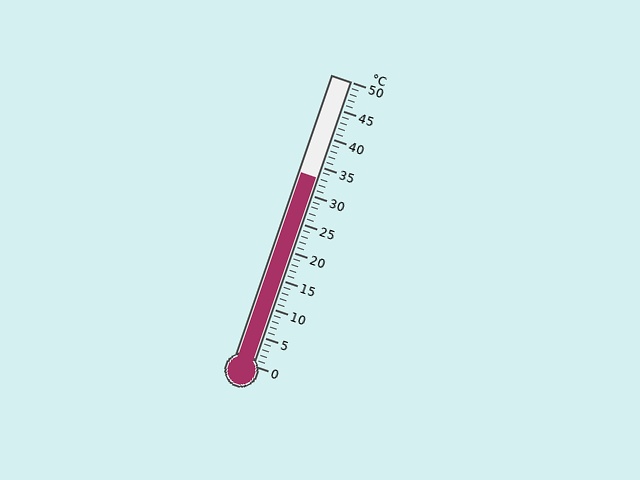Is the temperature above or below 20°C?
The temperature is above 20°C.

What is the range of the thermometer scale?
The thermometer scale ranges from 0°C to 50°C.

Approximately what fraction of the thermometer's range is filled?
The thermometer is filled to approximately 65% of its range.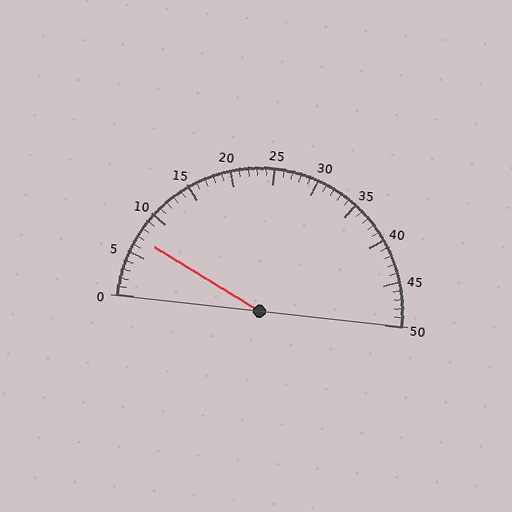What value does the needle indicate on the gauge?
The needle indicates approximately 7.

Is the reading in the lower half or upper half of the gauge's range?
The reading is in the lower half of the range (0 to 50).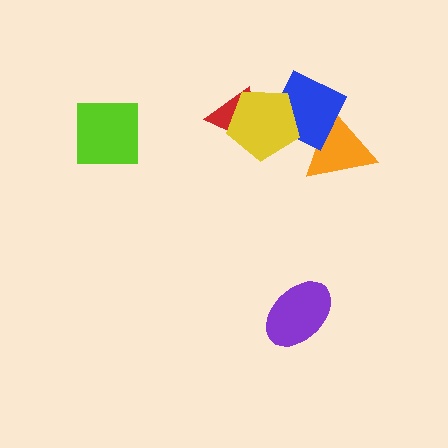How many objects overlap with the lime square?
0 objects overlap with the lime square.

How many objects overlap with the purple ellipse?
0 objects overlap with the purple ellipse.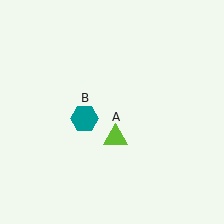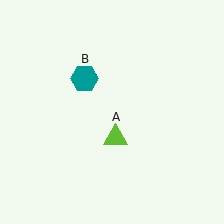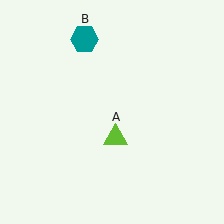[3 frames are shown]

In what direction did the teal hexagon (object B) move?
The teal hexagon (object B) moved up.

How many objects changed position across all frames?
1 object changed position: teal hexagon (object B).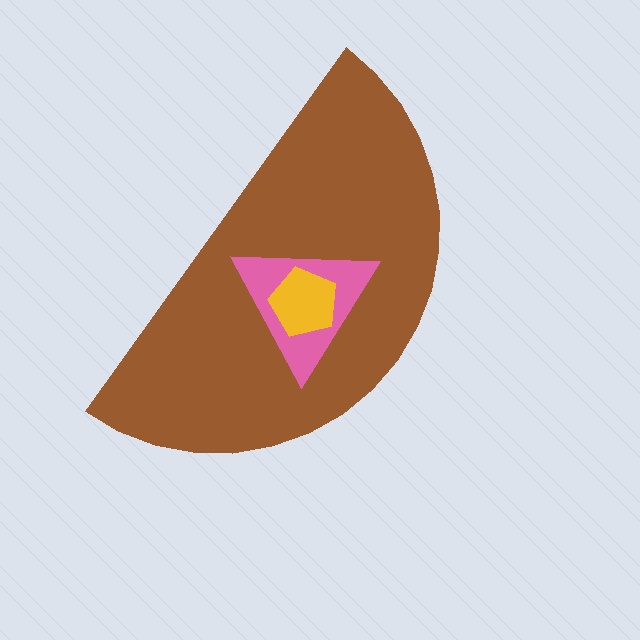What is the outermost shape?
The brown semicircle.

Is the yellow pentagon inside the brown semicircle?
Yes.